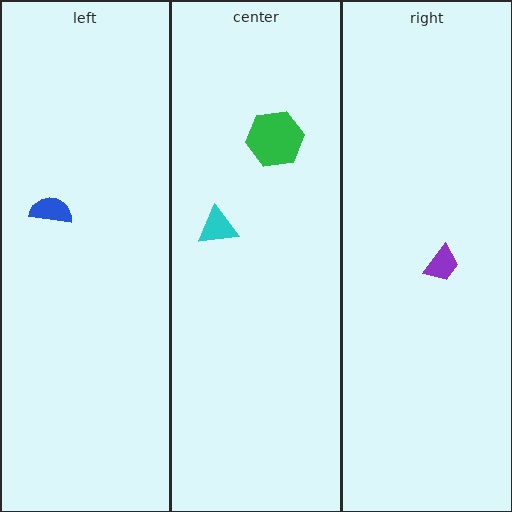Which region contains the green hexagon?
The center region.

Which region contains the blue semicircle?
The left region.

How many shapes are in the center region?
2.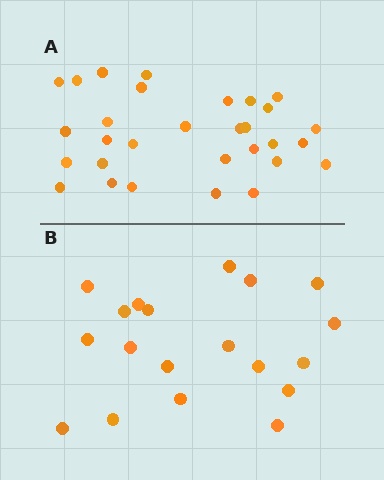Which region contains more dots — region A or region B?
Region A (the top region) has more dots.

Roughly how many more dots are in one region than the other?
Region A has roughly 12 or so more dots than region B.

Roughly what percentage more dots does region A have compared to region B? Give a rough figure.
About 60% more.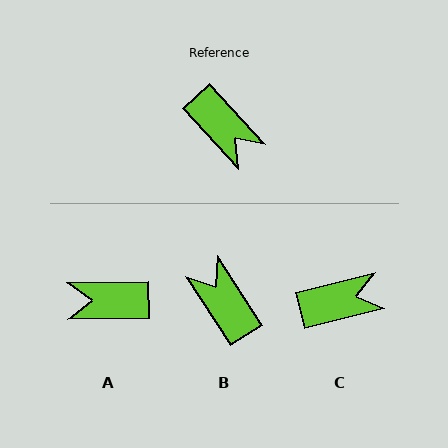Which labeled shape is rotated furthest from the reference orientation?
B, about 171 degrees away.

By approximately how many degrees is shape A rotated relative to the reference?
Approximately 132 degrees clockwise.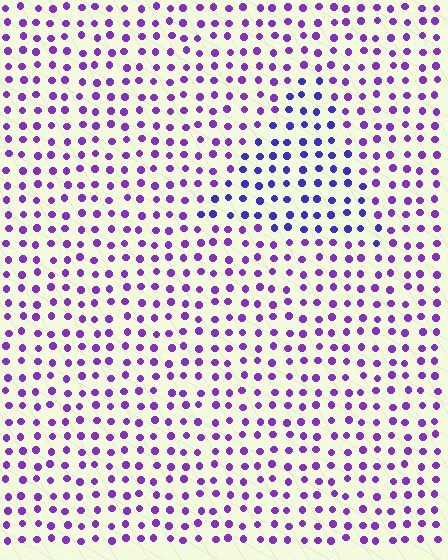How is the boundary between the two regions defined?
The boundary is defined purely by a slight shift in hue (about 31 degrees). Spacing, size, and orientation are identical on both sides.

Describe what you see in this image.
The image is filled with small purple elements in a uniform arrangement. A triangle-shaped region is visible where the elements are tinted to a slightly different hue, forming a subtle color boundary.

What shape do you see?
I see a triangle.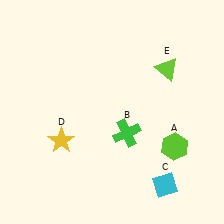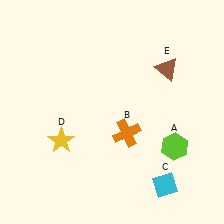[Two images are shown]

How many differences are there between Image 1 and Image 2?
There are 2 differences between the two images.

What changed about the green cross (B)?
In Image 1, B is green. In Image 2, it changed to orange.